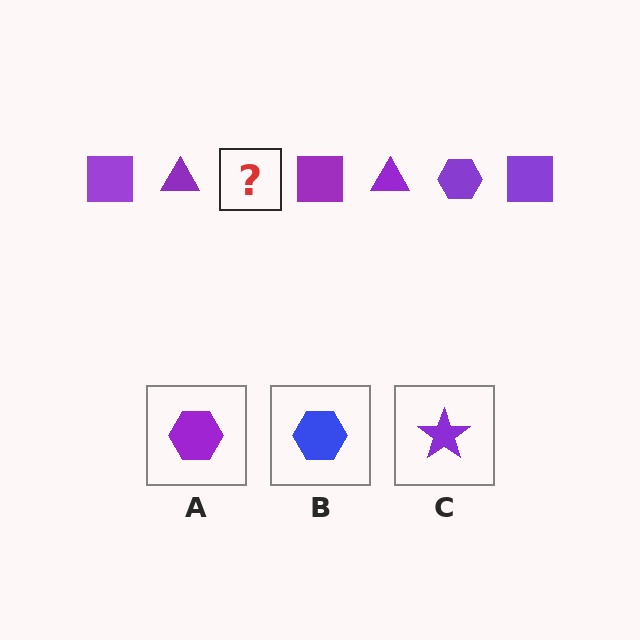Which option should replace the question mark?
Option A.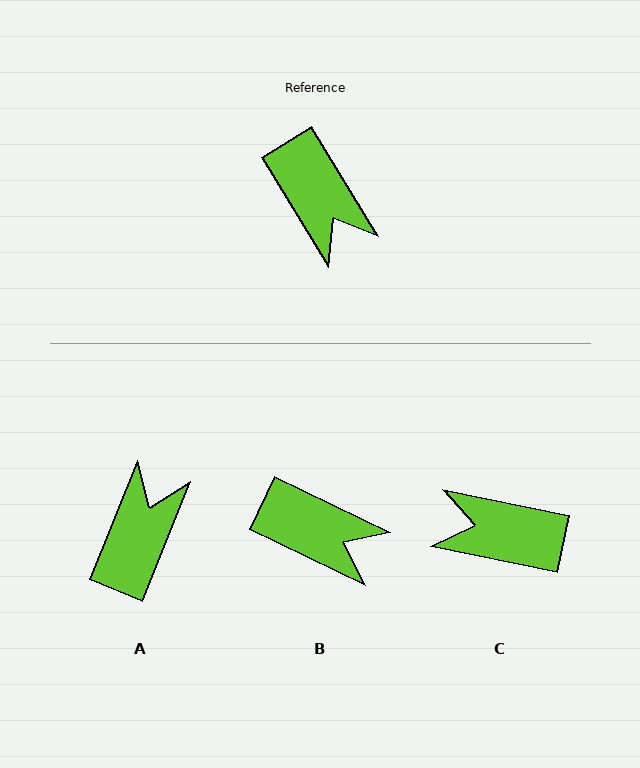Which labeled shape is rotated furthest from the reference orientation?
C, about 133 degrees away.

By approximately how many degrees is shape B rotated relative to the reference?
Approximately 33 degrees counter-clockwise.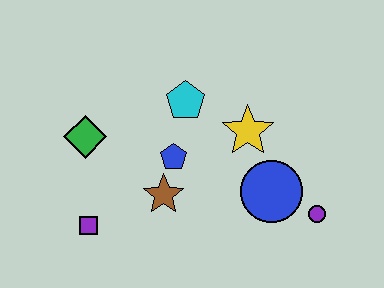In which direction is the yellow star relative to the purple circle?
The yellow star is above the purple circle.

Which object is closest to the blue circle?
The purple circle is closest to the blue circle.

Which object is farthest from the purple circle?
The green diamond is farthest from the purple circle.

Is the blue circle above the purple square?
Yes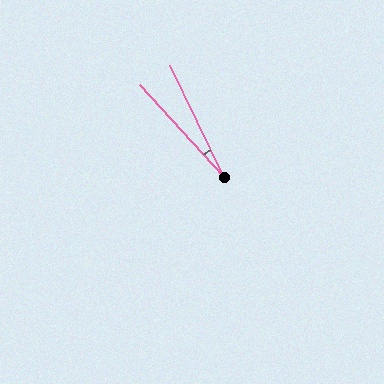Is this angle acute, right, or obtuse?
It is acute.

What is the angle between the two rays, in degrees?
Approximately 16 degrees.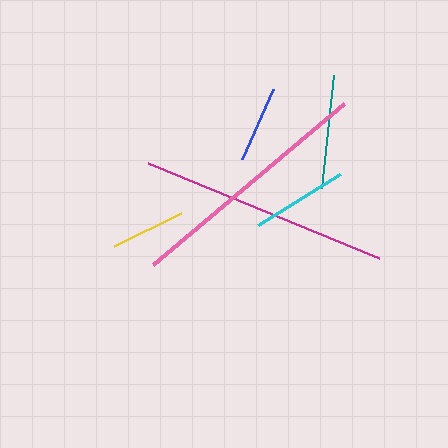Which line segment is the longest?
The pink line is the longest at approximately 250 pixels.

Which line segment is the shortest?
The yellow line is the shortest at approximately 75 pixels.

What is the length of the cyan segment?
The cyan segment is approximately 97 pixels long.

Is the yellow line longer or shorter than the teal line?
The teal line is longer than the yellow line.